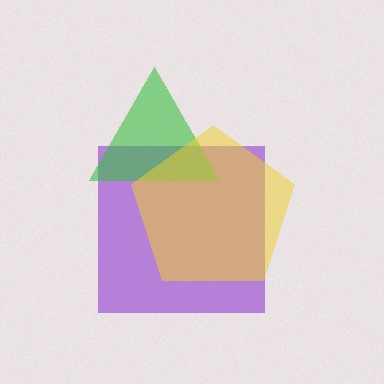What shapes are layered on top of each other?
The layered shapes are: a purple square, a green triangle, a yellow pentagon.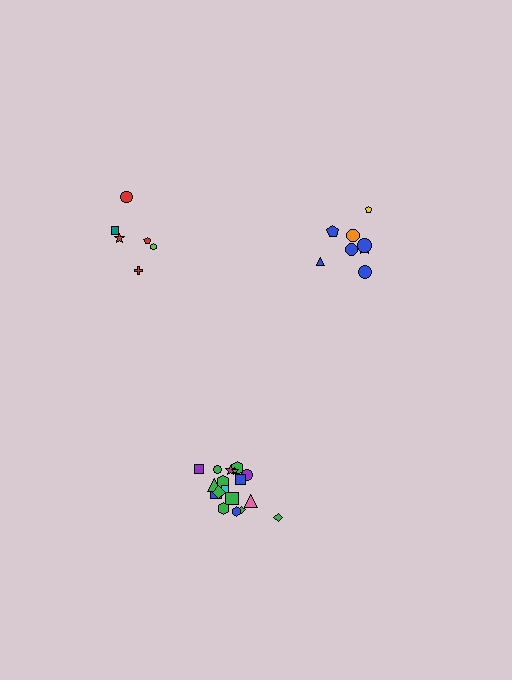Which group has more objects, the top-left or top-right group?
The top-right group.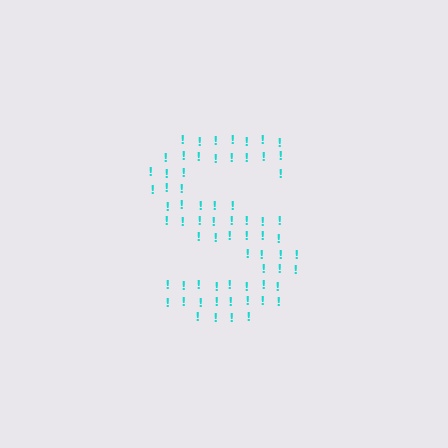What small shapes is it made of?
It is made of small exclamation marks.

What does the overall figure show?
The overall figure shows the letter S.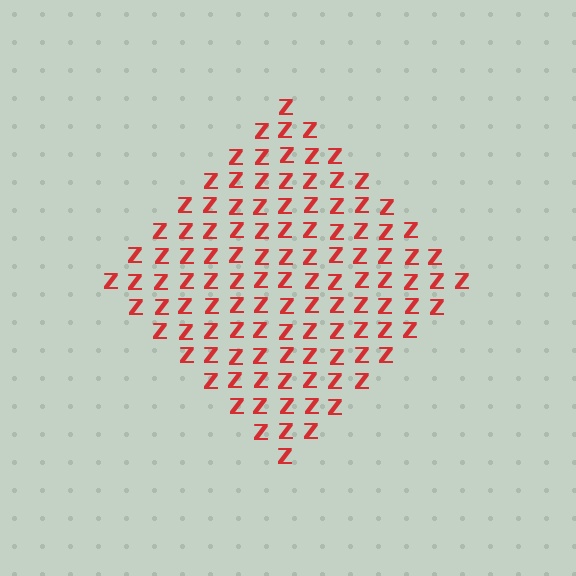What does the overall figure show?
The overall figure shows a diamond.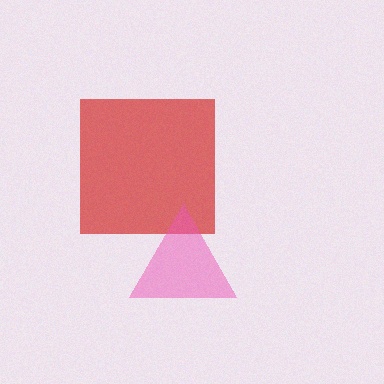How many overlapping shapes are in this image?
There are 2 overlapping shapes in the image.